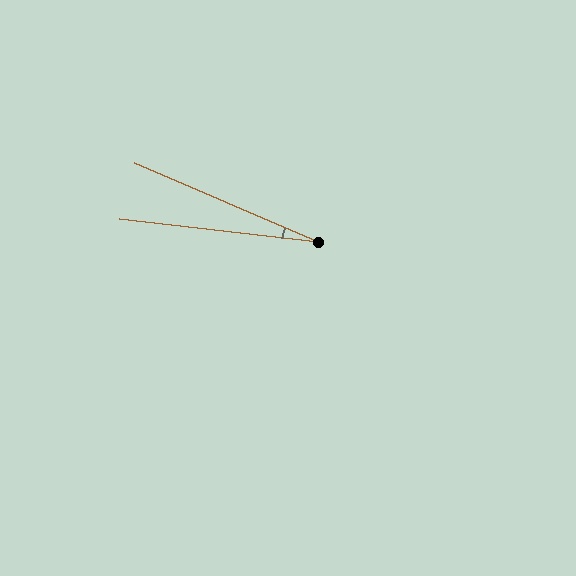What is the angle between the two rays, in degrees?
Approximately 17 degrees.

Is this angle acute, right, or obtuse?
It is acute.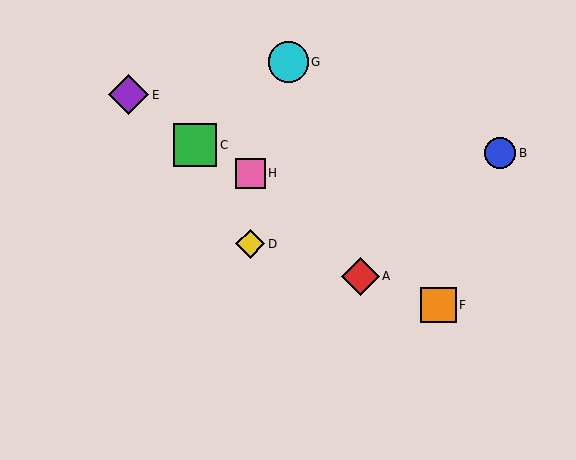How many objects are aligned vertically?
2 objects (D, H) are aligned vertically.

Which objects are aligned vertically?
Objects D, H are aligned vertically.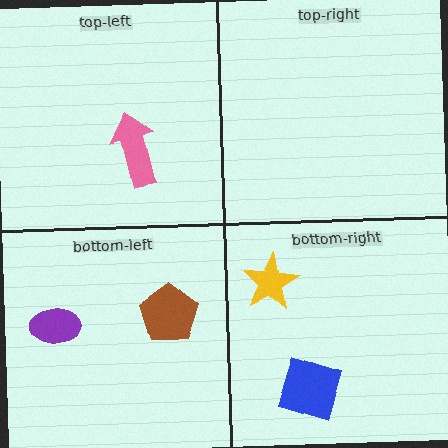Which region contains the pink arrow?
The top-left region.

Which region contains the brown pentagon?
The bottom-left region.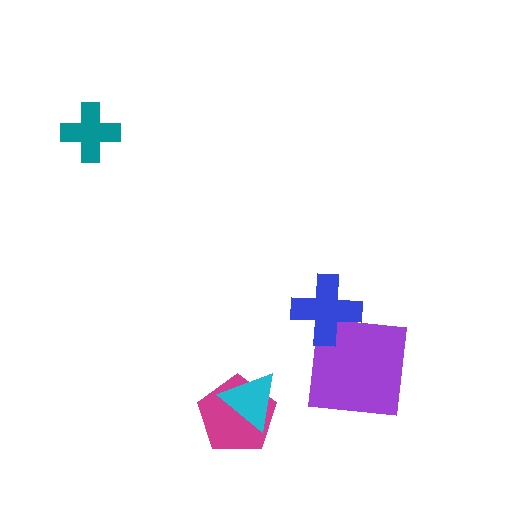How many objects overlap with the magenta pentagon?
1 object overlaps with the magenta pentagon.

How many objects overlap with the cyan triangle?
1 object overlaps with the cyan triangle.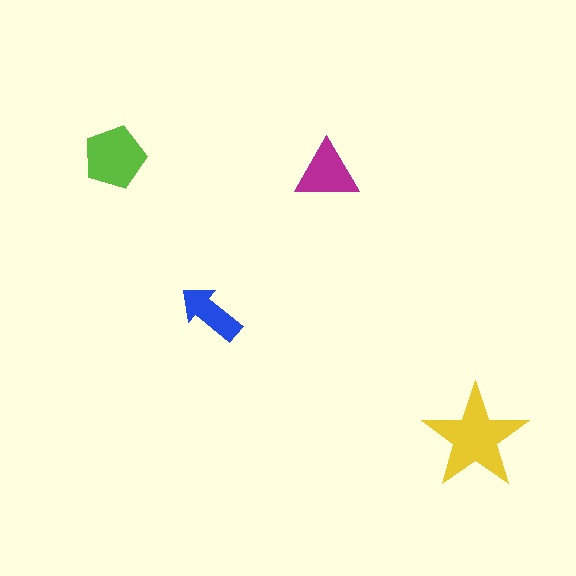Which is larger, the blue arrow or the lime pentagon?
The lime pentagon.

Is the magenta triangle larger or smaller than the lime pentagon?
Smaller.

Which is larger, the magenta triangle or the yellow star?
The yellow star.